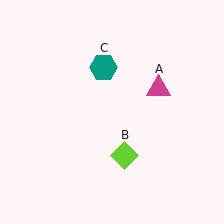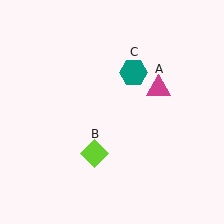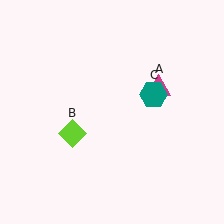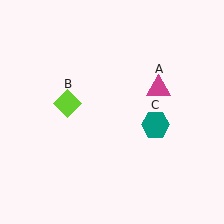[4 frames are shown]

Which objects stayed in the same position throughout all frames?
Magenta triangle (object A) remained stationary.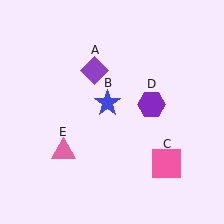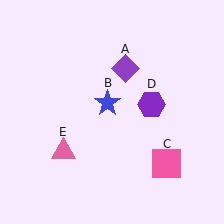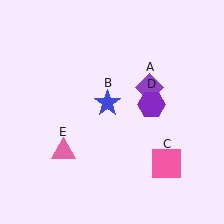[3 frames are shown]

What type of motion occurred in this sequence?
The purple diamond (object A) rotated clockwise around the center of the scene.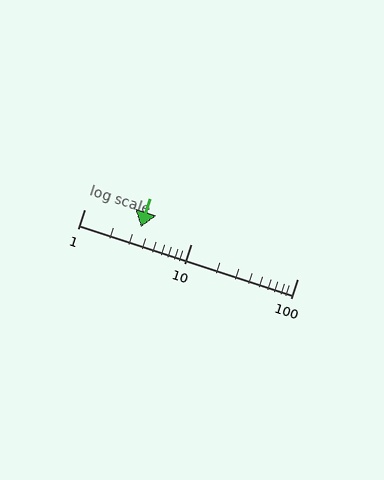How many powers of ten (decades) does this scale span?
The scale spans 2 decades, from 1 to 100.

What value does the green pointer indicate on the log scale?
The pointer indicates approximately 3.4.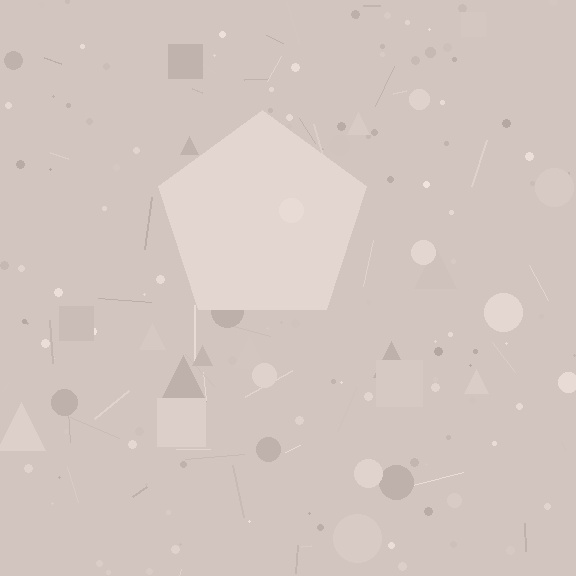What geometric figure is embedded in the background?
A pentagon is embedded in the background.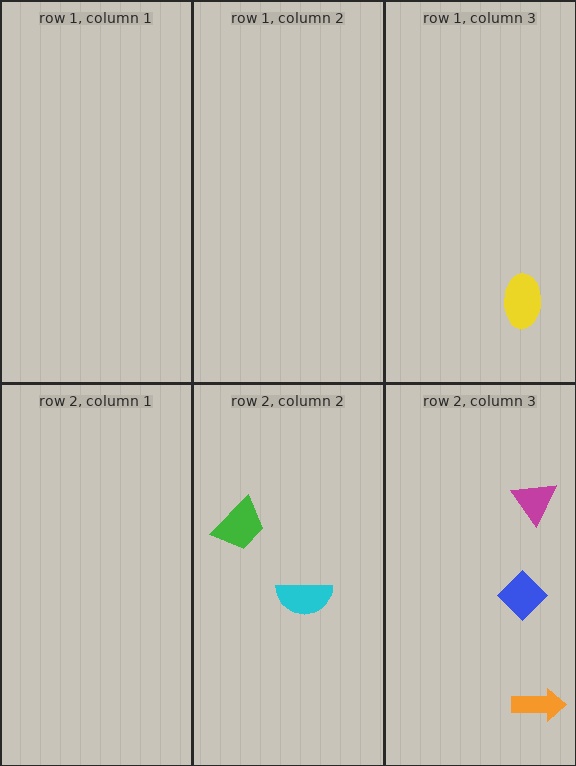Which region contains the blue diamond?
The row 2, column 3 region.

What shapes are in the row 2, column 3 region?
The orange arrow, the magenta triangle, the blue diamond.